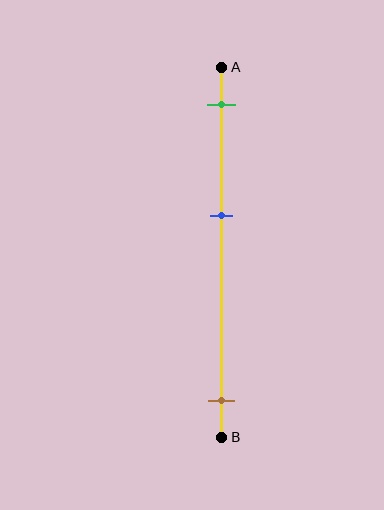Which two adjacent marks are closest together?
The green and blue marks are the closest adjacent pair.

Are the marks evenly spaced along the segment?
No, the marks are not evenly spaced.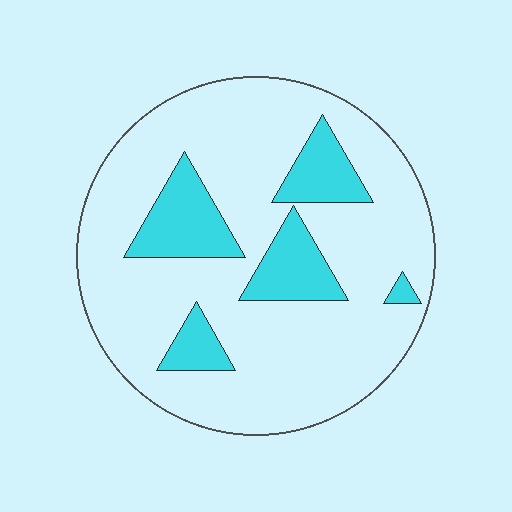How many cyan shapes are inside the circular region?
5.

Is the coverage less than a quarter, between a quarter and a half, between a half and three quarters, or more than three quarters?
Less than a quarter.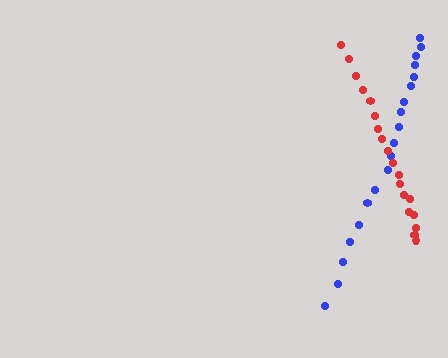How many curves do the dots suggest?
There are 2 distinct paths.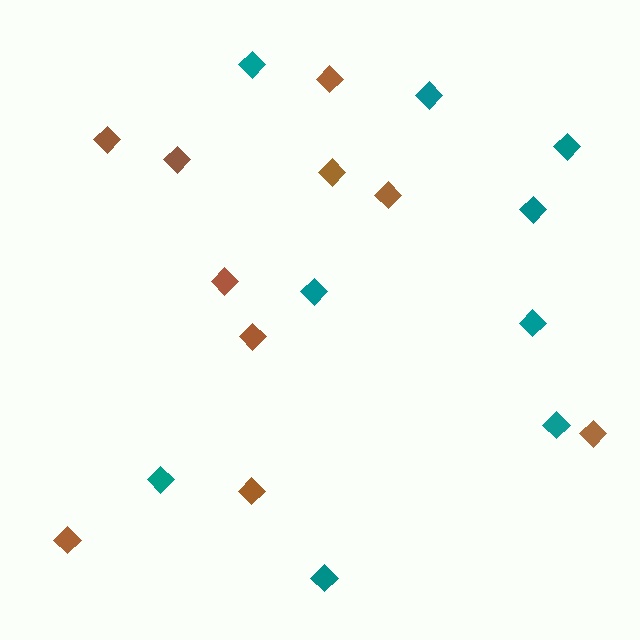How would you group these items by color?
There are 2 groups: one group of teal diamonds (9) and one group of brown diamonds (10).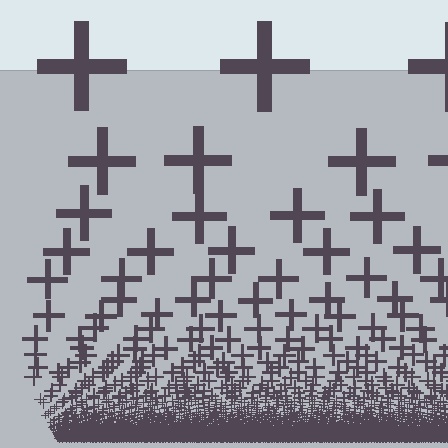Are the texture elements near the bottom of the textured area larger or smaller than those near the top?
Smaller. The gradient is inverted — elements near the bottom are smaller and denser.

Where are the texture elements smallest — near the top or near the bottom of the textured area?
Near the bottom.